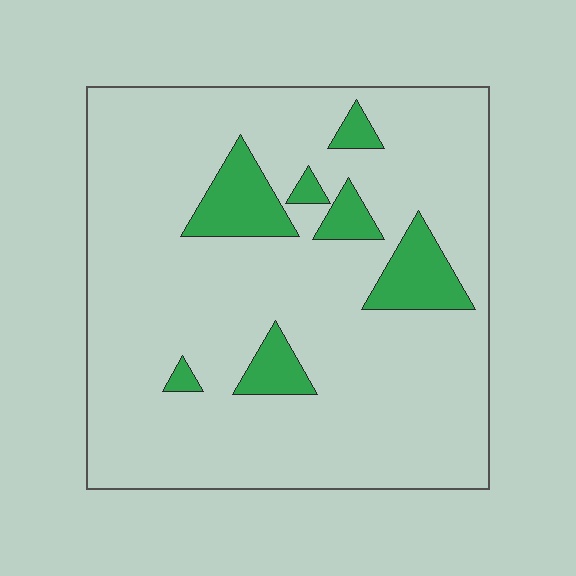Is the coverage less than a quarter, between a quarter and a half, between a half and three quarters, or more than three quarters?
Less than a quarter.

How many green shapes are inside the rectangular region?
7.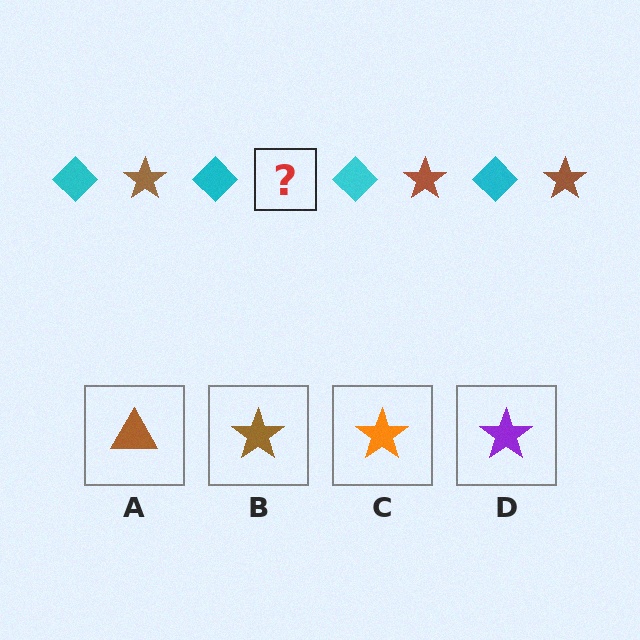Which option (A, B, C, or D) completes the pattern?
B.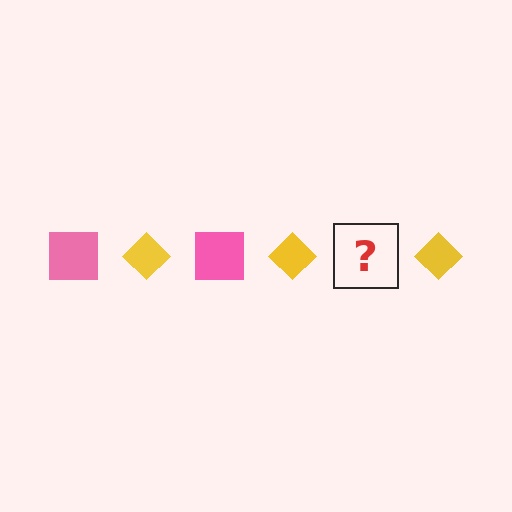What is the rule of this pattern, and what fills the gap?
The rule is that the pattern alternates between pink square and yellow diamond. The gap should be filled with a pink square.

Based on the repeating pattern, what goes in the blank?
The blank should be a pink square.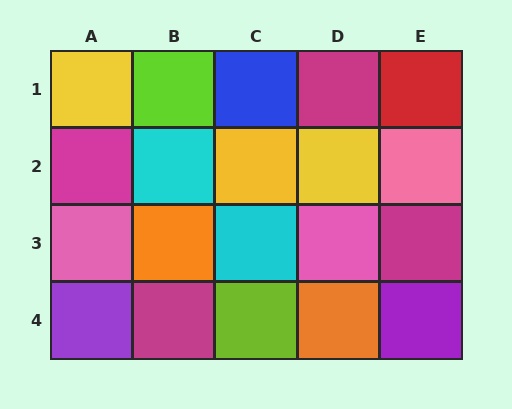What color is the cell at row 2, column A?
Magenta.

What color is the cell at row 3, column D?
Pink.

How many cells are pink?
3 cells are pink.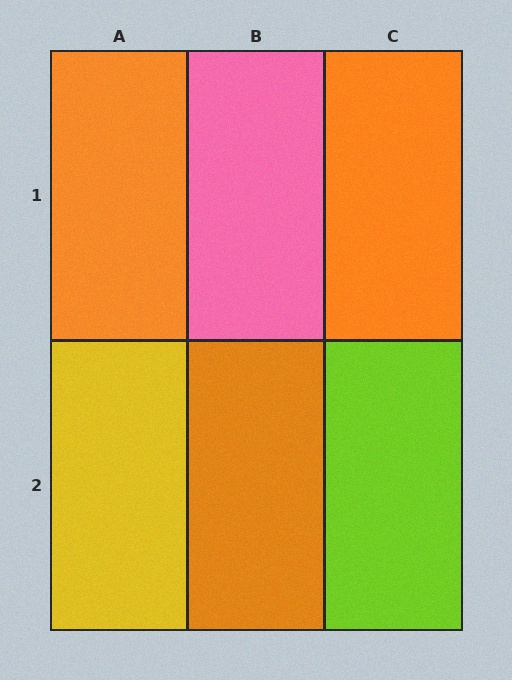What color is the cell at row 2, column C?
Lime.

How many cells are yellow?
1 cell is yellow.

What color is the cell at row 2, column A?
Yellow.